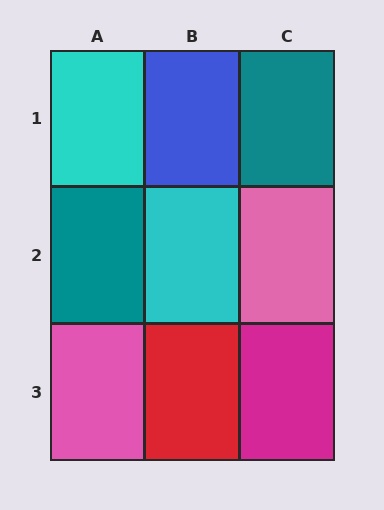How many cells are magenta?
1 cell is magenta.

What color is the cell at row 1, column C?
Teal.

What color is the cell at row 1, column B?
Blue.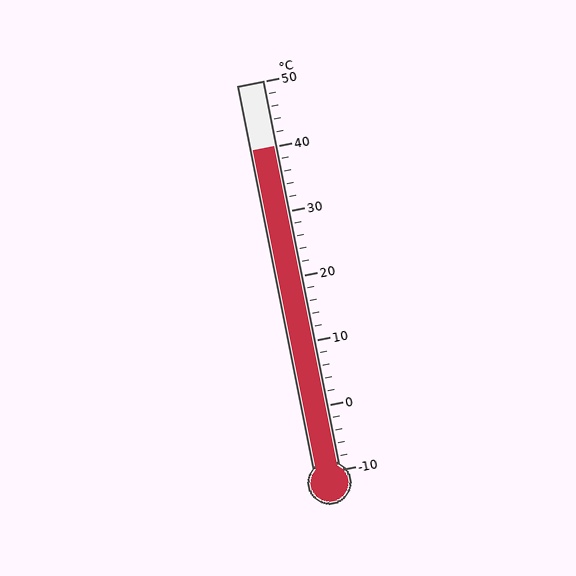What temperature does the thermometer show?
The thermometer shows approximately 40°C.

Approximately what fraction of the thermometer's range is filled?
The thermometer is filled to approximately 85% of its range.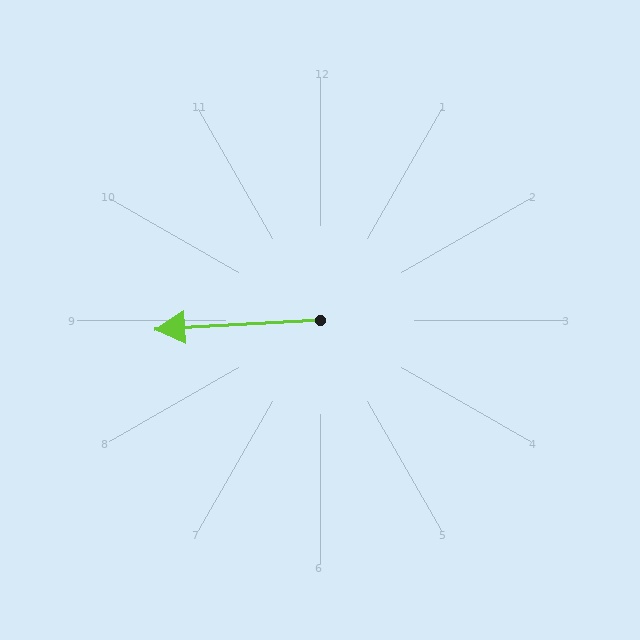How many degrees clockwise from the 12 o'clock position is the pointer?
Approximately 267 degrees.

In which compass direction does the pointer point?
West.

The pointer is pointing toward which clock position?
Roughly 9 o'clock.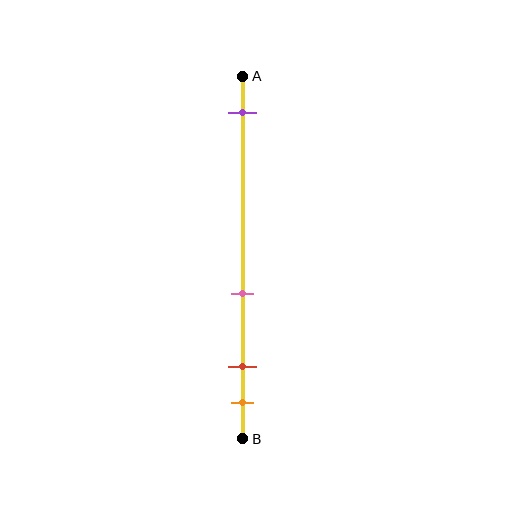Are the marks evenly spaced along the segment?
No, the marks are not evenly spaced.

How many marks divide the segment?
There are 4 marks dividing the segment.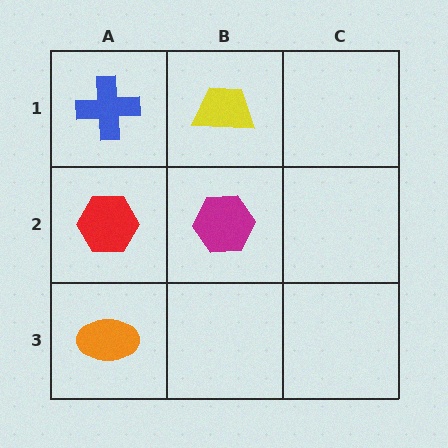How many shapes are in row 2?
2 shapes.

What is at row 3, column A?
An orange ellipse.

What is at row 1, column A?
A blue cross.